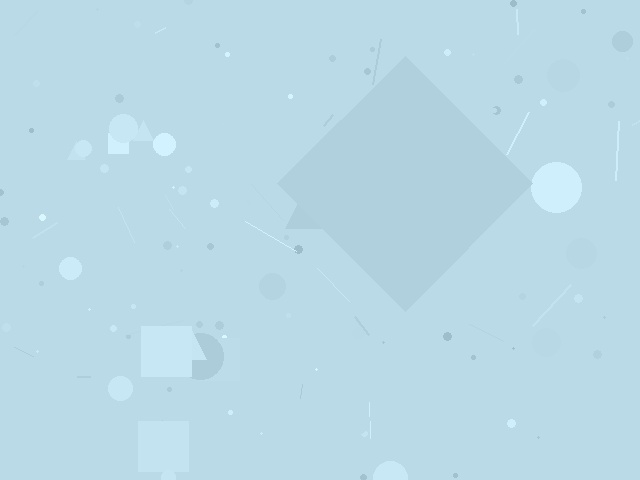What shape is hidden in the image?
A diamond is hidden in the image.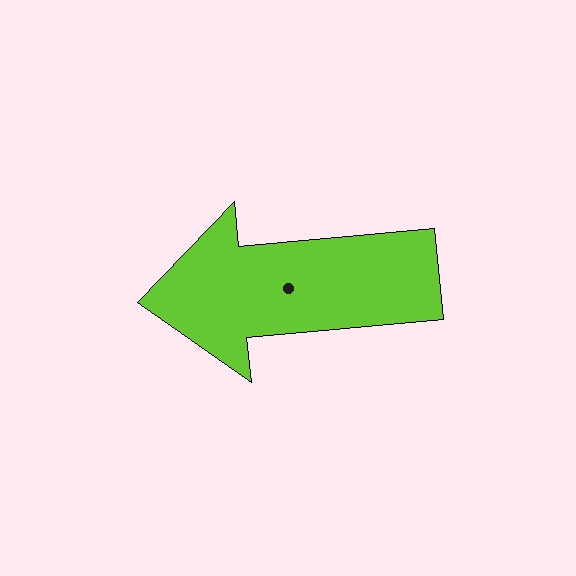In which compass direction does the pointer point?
West.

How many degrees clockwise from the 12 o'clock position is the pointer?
Approximately 265 degrees.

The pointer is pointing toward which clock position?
Roughly 9 o'clock.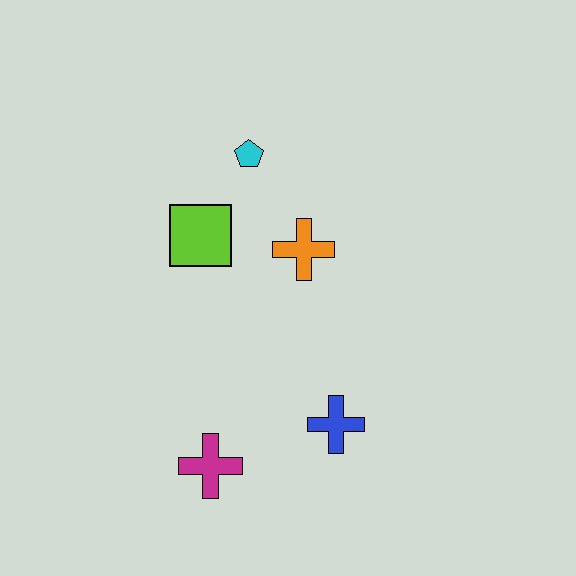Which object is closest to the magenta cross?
The blue cross is closest to the magenta cross.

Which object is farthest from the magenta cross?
The cyan pentagon is farthest from the magenta cross.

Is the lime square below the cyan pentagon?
Yes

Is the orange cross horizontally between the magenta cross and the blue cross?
Yes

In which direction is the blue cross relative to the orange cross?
The blue cross is below the orange cross.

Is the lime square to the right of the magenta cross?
No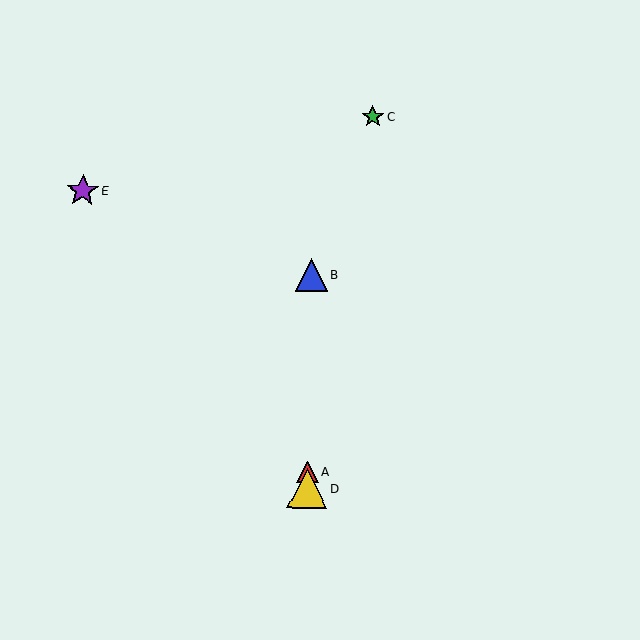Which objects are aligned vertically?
Objects A, B, D are aligned vertically.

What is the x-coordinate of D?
Object D is at x≈307.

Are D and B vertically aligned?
Yes, both are at x≈307.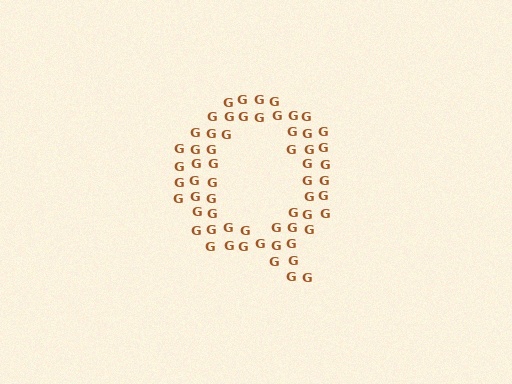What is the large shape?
The large shape is the letter Q.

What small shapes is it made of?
It is made of small letter G's.